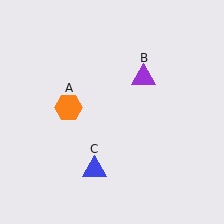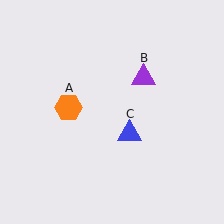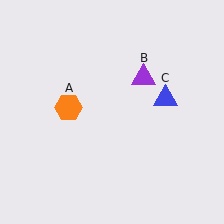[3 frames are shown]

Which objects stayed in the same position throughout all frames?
Orange hexagon (object A) and purple triangle (object B) remained stationary.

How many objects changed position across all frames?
1 object changed position: blue triangle (object C).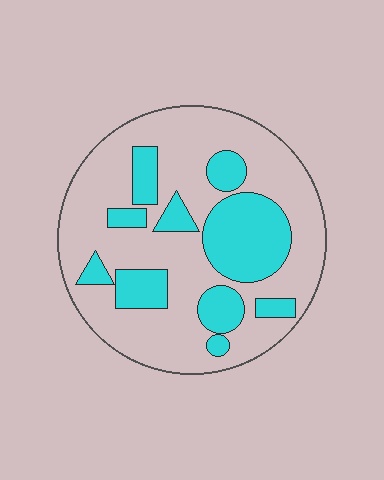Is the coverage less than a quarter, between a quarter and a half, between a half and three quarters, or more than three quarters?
Between a quarter and a half.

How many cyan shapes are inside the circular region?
10.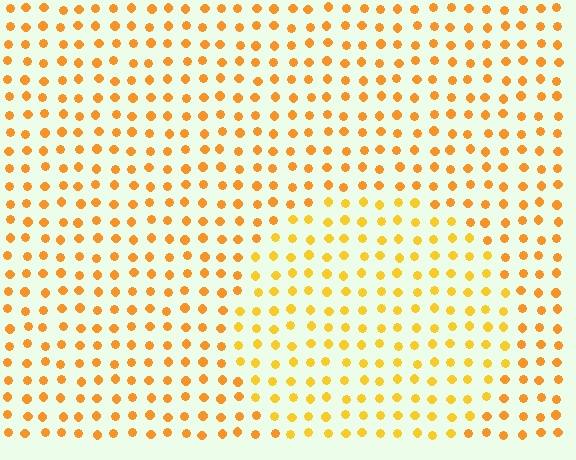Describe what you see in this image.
The image is filled with small orange elements in a uniform arrangement. A circle-shaped region is visible where the elements are tinted to a slightly different hue, forming a subtle color boundary.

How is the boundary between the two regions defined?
The boundary is defined purely by a slight shift in hue (about 16 degrees). Spacing, size, and orientation are identical on both sides.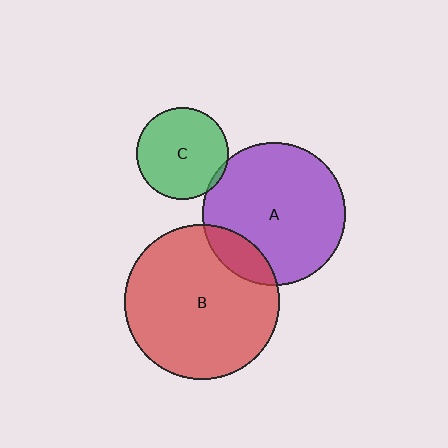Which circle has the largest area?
Circle B (red).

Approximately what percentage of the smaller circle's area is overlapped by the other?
Approximately 5%.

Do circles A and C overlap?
Yes.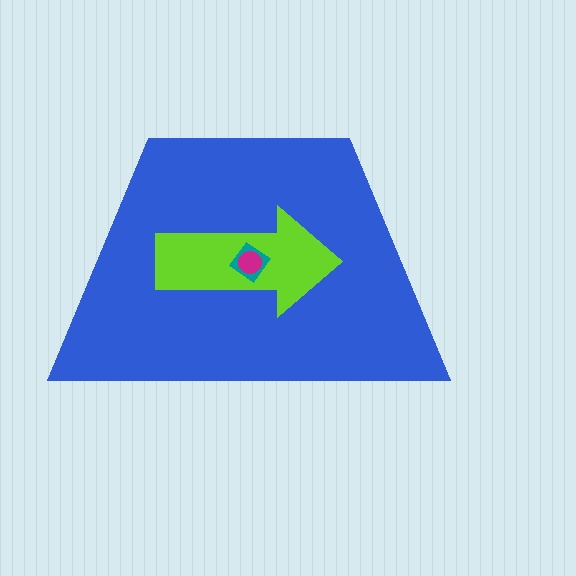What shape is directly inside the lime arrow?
The teal diamond.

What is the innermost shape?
The magenta circle.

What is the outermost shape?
The blue trapezoid.